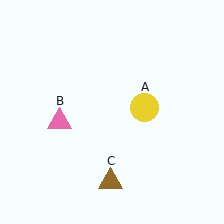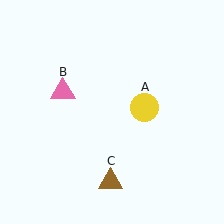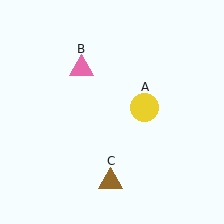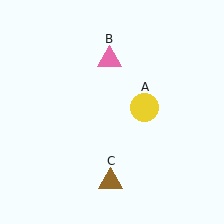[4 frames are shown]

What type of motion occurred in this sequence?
The pink triangle (object B) rotated clockwise around the center of the scene.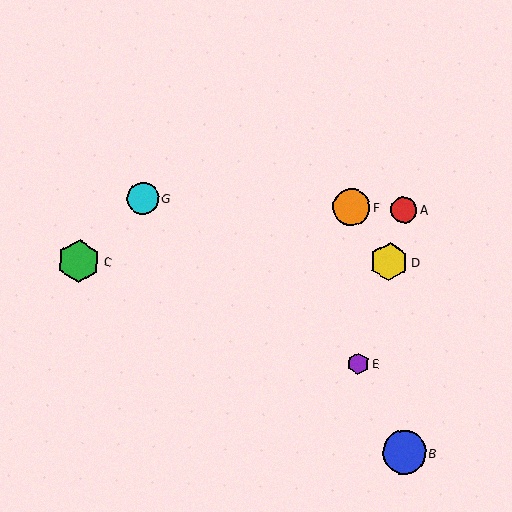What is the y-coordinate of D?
Object D is at y≈262.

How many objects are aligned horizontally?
3 objects (A, F, G) are aligned horizontally.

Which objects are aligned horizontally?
Objects A, F, G are aligned horizontally.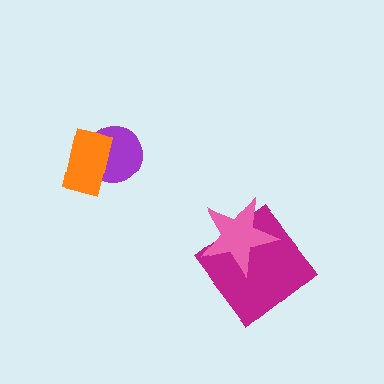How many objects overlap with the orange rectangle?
1 object overlaps with the orange rectangle.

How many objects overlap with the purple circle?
1 object overlaps with the purple circle.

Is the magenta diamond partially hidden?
Yes, it is partially covered by another shape.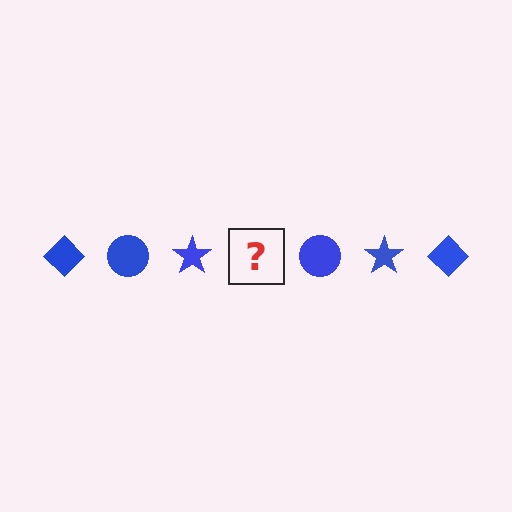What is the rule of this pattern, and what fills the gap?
The rule is that the pattern cycles through diamond, circle, star shapes in blue. The gap should be filled with a blue diamond.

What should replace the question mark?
The question mark should be replaced with a blue diamond.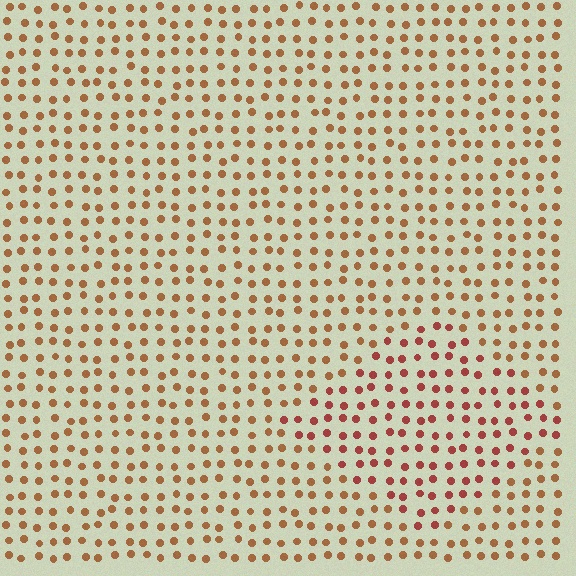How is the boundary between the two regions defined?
The boundary is defined purely by a slight shift in hue (about 25 degrees). Spacing, size, and orientation are identical on both sides.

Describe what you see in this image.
The image is filled with small brown elements in a uniform arrangement. A diamond-shaped region is visible where the elements are tinted to a slightly different hue, forming a subtle color boundary.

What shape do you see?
I see a diamond.